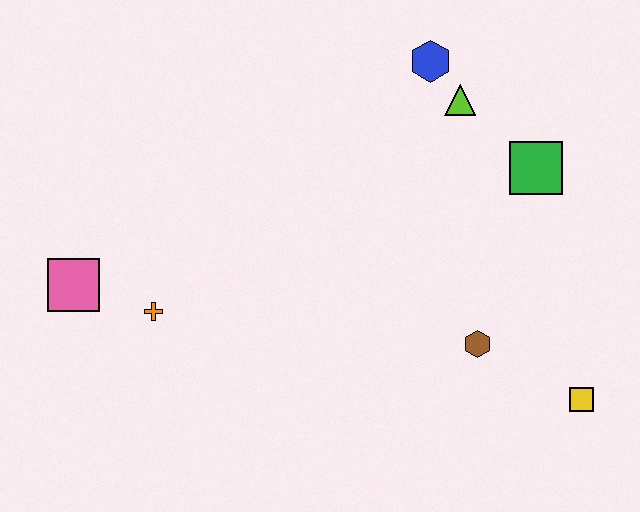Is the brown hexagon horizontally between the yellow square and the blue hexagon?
Yes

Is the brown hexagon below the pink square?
Yes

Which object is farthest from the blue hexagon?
The pink square is farthest from the blue hexagon.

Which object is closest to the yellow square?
The brown hexagon is closest to the yellow square.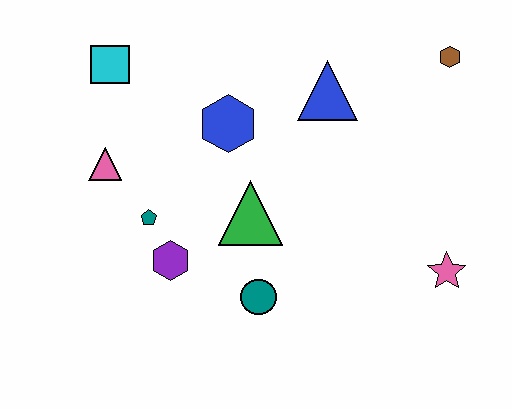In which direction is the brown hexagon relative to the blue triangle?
The brown hexagon is to the right of the blue triangle.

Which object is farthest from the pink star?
The cyan square is farthest from the pink star.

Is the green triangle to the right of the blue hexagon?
Yes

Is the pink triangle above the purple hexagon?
Yes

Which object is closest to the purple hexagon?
The teal pentagon is closest to the purple hexagon.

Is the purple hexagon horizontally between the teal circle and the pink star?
No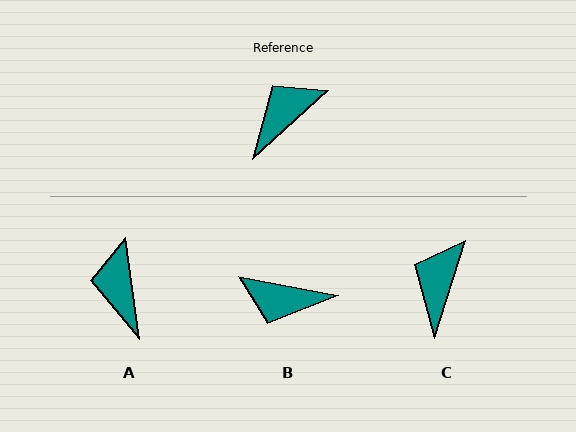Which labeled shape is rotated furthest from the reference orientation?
B, about 127 degrees away.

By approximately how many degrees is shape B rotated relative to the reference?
Approximately 127 degrees counter-clockwise.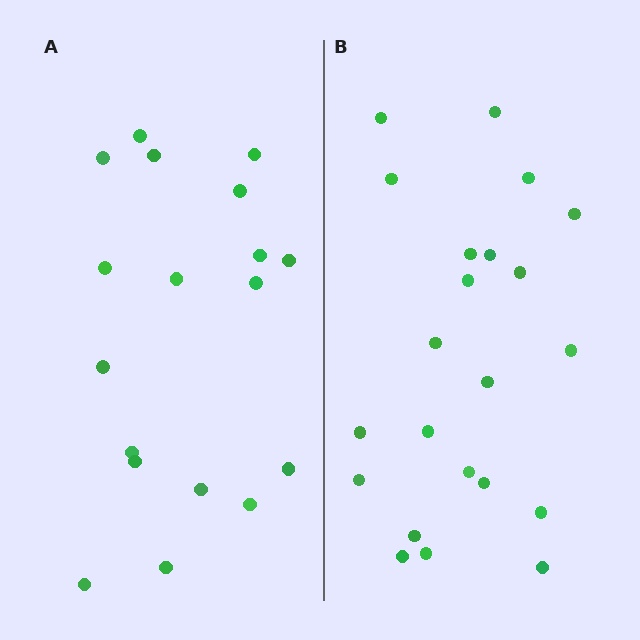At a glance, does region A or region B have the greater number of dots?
Region B (the right region) has more dots.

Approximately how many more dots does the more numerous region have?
Region B has about 4 more dots than region A.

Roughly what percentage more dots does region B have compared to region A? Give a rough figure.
About 20% more.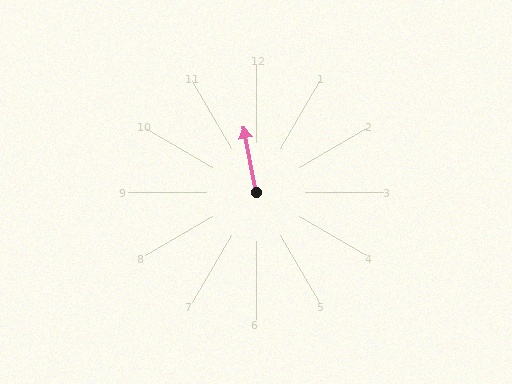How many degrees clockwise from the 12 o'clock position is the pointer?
Approximately 349 degrees.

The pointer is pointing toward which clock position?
Roughly 12 o'clock.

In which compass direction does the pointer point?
North.